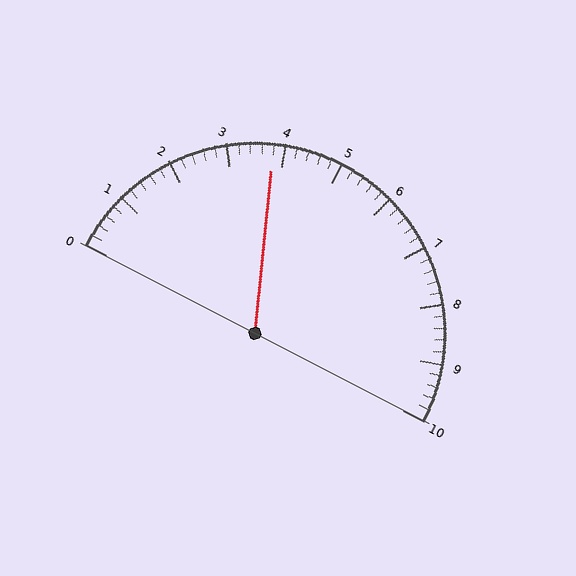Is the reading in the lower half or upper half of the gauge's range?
The reading is in the lower half of the range (0 to 10).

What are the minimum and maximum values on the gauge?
The gauge ranges from 0 to 10.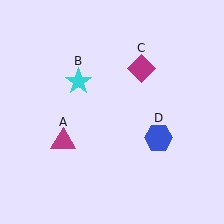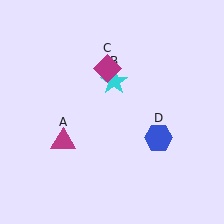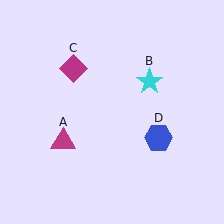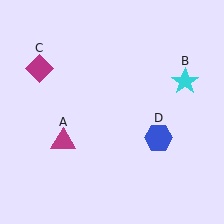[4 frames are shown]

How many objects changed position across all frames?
2 objects changed position: cyan star (object B), magenta diamond (object C).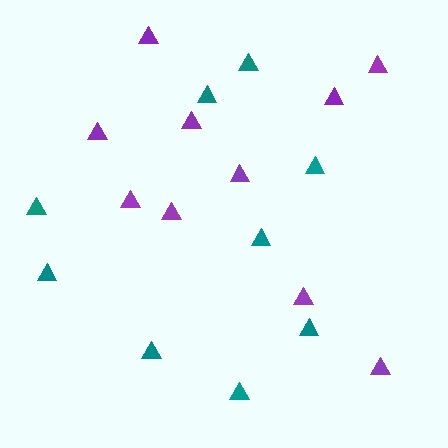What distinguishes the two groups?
There are 2 groups: one group of teal triangles (9) and one group of purple triangles (10).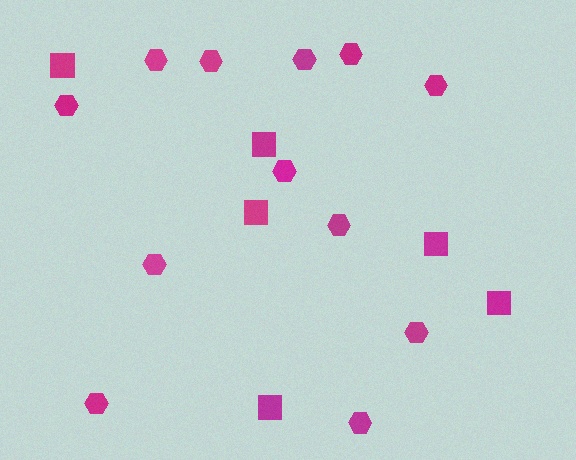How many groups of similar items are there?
There are 2 groups: one group of squares (6) and one group of hexagons (12).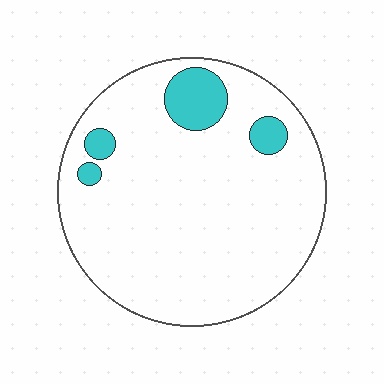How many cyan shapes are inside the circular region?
4.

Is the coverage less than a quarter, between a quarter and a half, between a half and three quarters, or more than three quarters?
Less than a quarter.